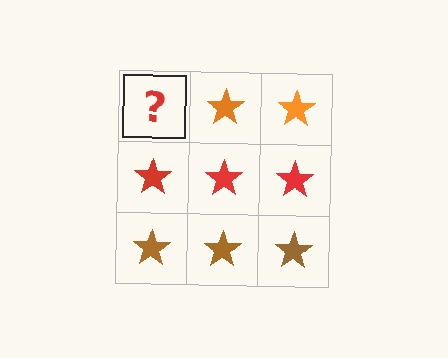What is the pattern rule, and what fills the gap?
The rule is that each row has a consistent color. The gap should be filled with an orange star.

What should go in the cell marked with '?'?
The missing cell should contain an orange star.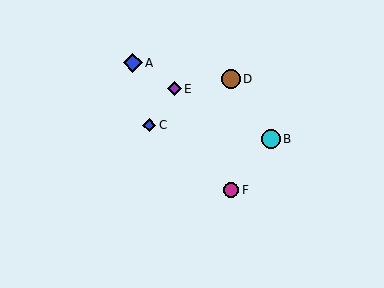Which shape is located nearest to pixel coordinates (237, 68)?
The brown circle (labeled D) at (231, 79) is nearest to that location.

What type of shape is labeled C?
Shape C is a blue diamond.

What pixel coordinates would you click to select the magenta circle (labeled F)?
Click at (231, 190) to select the magenta circle F.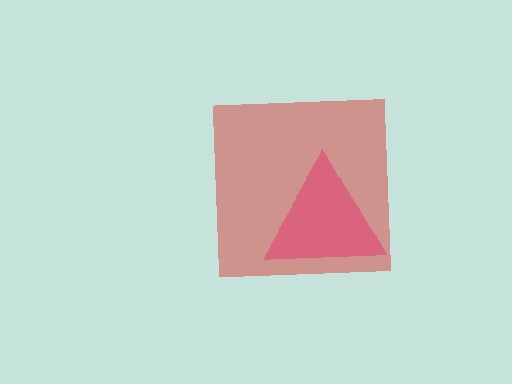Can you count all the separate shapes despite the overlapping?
Yes, there are 2 separate shapes.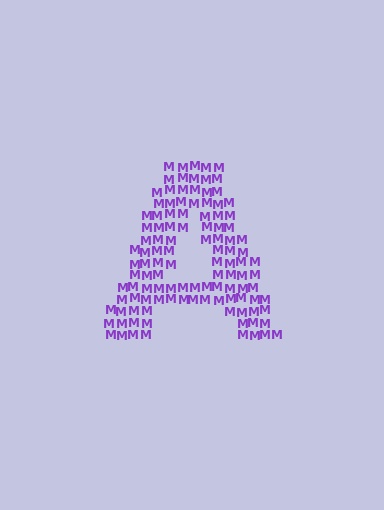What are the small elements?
The small elements are letter M's.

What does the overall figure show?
The overall figure shows the letter A.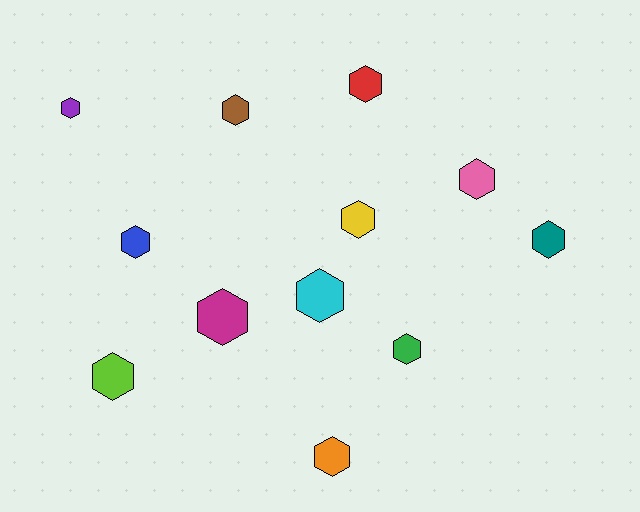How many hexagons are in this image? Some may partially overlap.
There are 12 hexagons.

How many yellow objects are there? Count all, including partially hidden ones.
There is 1 yellow object.